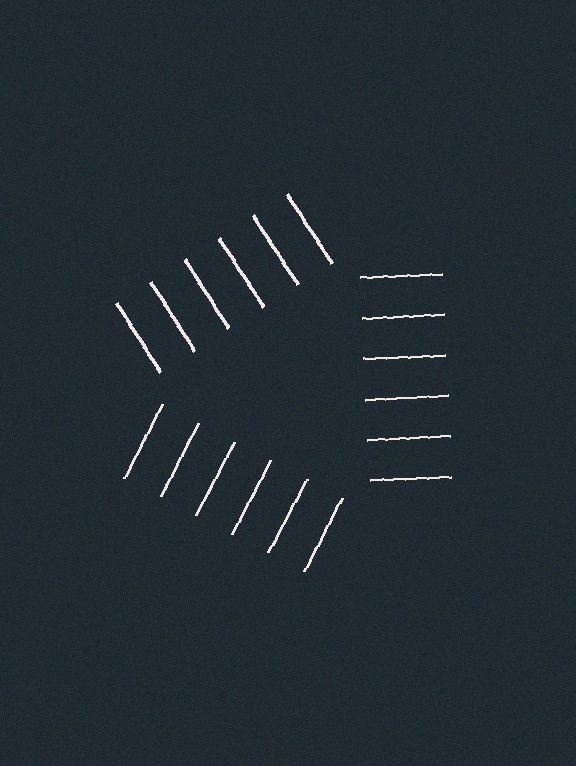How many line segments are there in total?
18 — 6 along each of the 3 edges.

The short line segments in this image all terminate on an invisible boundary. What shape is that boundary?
An illusory triangle — the line segments terminate on its edges but no continuous stroke is drawn.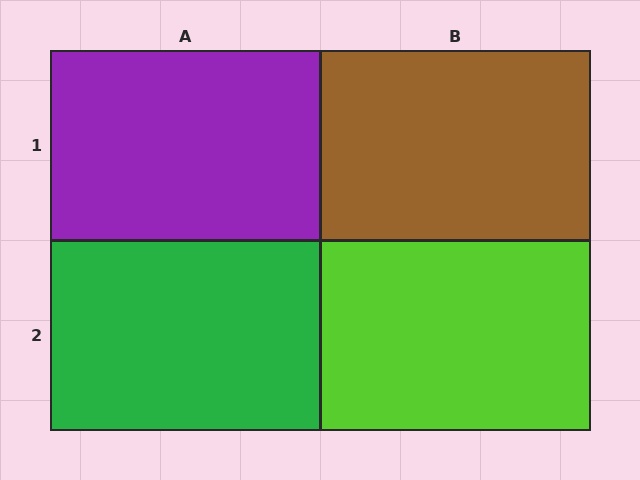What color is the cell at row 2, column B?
Lime.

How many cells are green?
1 cell is green.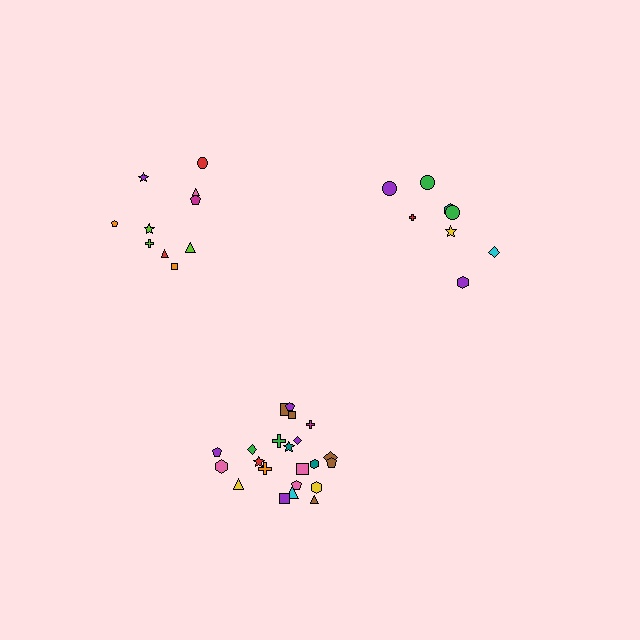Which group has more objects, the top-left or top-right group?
The top-left group.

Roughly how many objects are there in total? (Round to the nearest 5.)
Roughly 40 objects in total.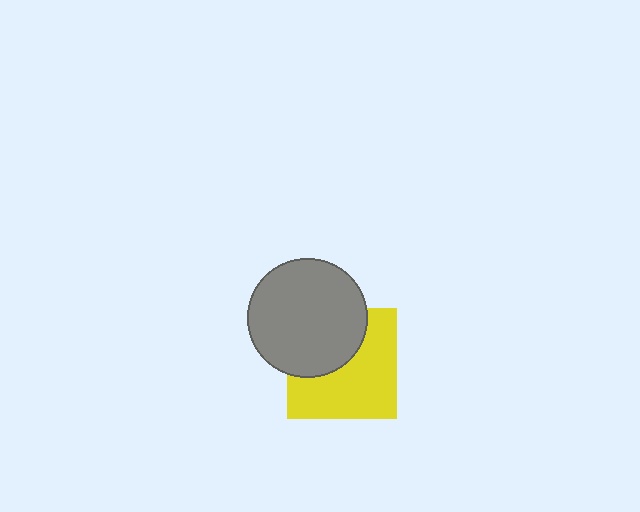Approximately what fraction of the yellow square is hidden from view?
Roughly 39% of the yellow square is hidden behind the gray circle.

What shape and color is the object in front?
The object in front is a gray circle.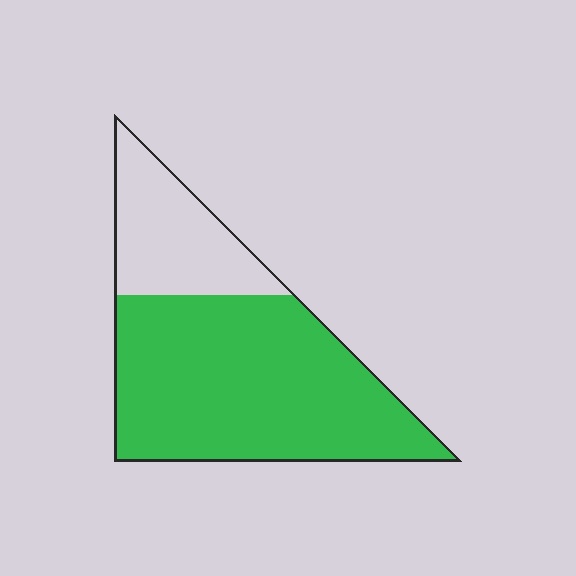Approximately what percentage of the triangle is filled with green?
Approximately 75%.